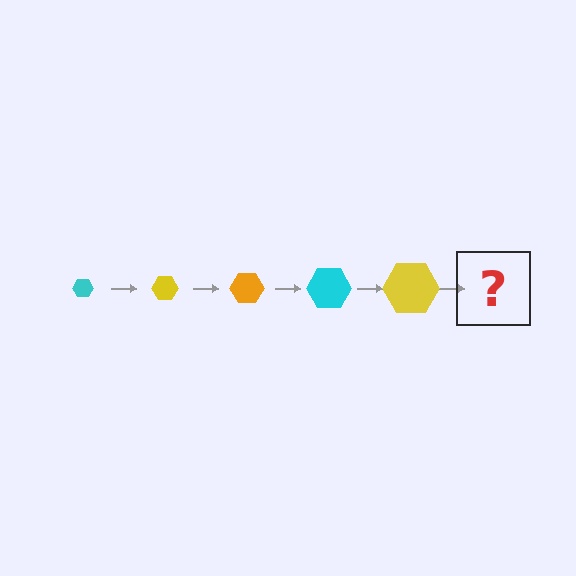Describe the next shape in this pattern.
It should be an orange hexagon, larger than the previous one.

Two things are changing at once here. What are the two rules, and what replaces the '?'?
The two rules are that the hexagon grows larger each step and the color cycles through cyan, yellow, and orange. The '?' should be an orange hexagon, larger than the previous one.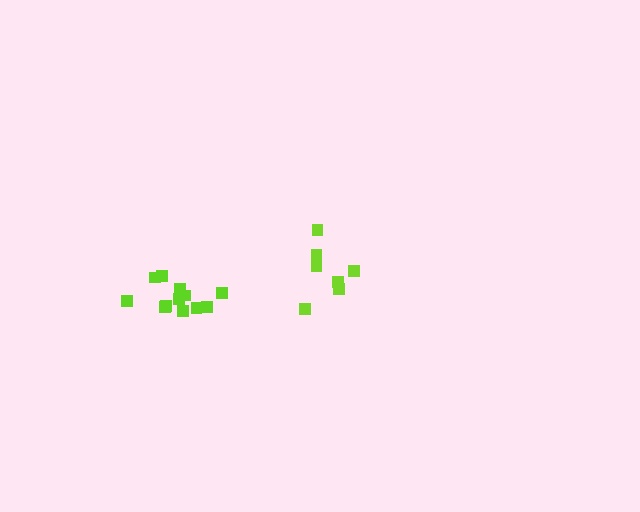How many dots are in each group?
Group 1: 7 dots, Group 2: 12 dots (19 total).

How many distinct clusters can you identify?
There are 2 distinct clusters.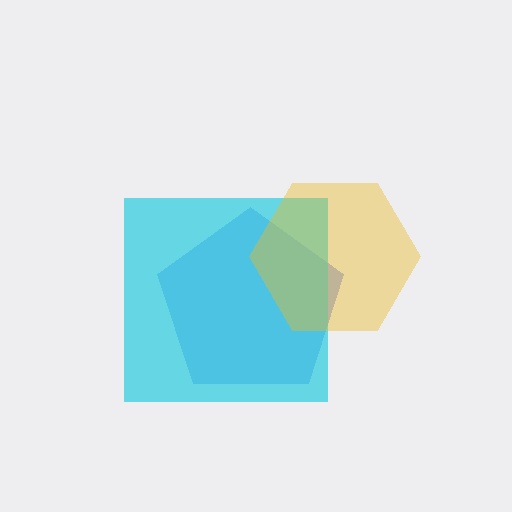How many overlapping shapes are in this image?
There are 3 overlapping shapes in the image.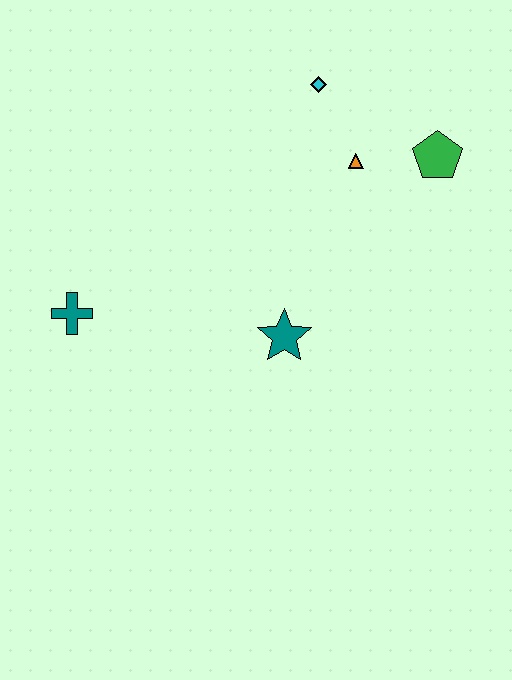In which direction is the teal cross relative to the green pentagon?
The teal cross is to the left of the green pentagon.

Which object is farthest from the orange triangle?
The teal cross is farthest from the orange triangle.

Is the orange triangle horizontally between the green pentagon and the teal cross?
Yes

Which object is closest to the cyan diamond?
The orange triangle is closest to the cyan diamond.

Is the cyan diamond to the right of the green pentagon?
No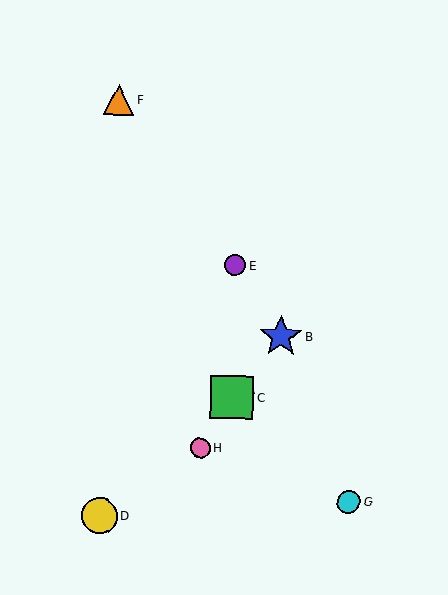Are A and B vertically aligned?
No, A is at x≈232 and B is at x≈281.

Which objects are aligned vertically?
Objects A, C, E are aligned vertically.